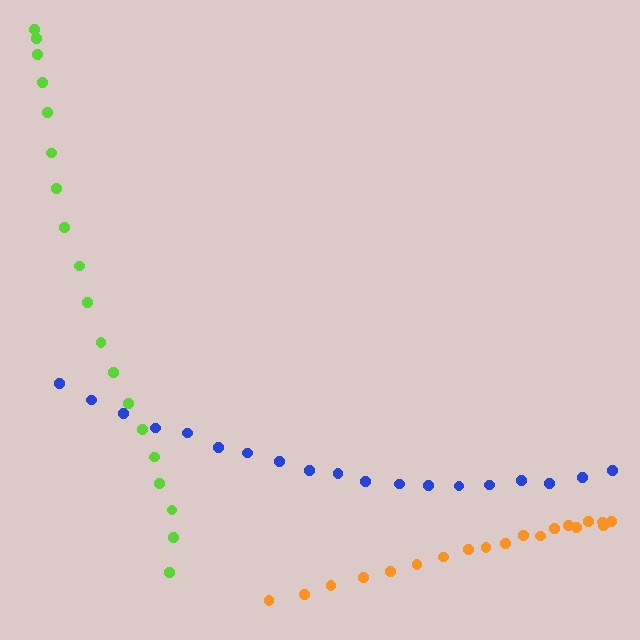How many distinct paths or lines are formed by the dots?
There are 3 distinct paths.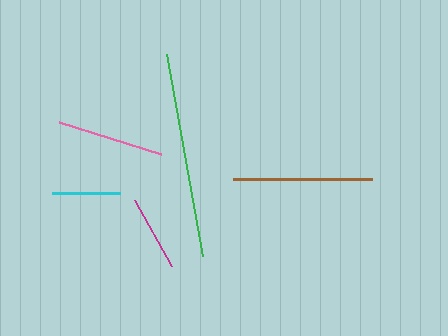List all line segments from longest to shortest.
From longest to shortest: green, brown, pink, magenta, cyan.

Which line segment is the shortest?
The cyan line is the shortest at approximately 68 pixels.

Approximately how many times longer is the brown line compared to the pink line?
The brown line is approximately 1.3 times the length of the pink line.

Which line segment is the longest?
The green line is the longest at approximately 206 pixels.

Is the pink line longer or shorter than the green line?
The green line is longer than the pink line.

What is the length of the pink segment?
The pink segment is approximately 108 pixels long.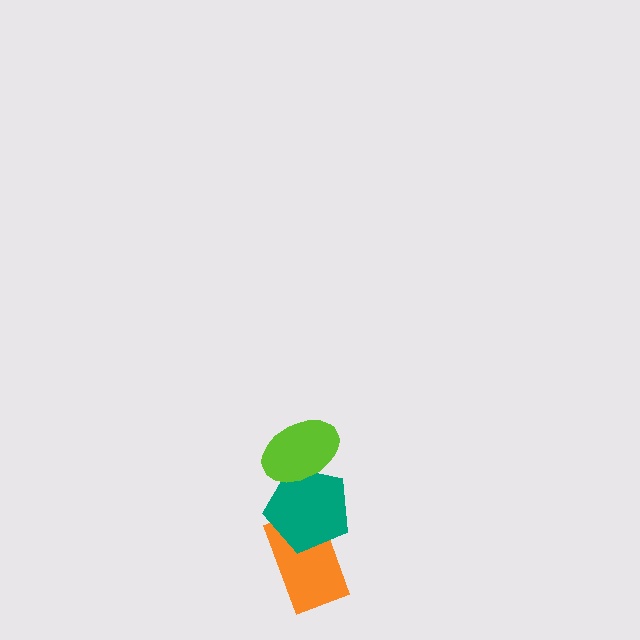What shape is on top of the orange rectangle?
The teal pentagon is on top of the orange rectangle.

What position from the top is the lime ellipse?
The lime ellipse is 1st from the top.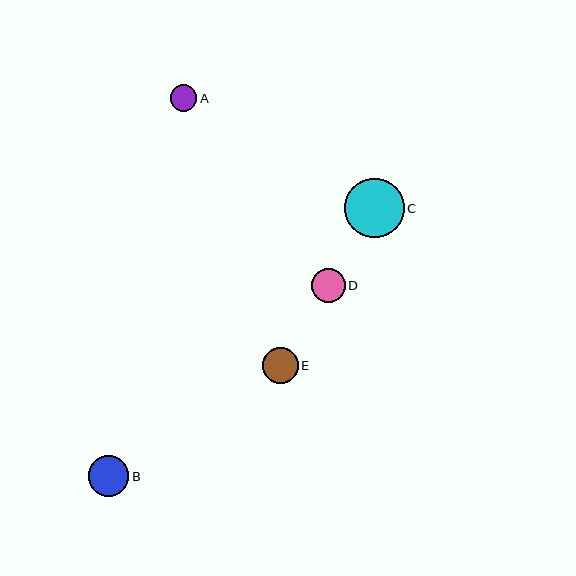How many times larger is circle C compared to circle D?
Circle C is approximately 1.8 times the size of circle D.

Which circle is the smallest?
Circle A is the smallest with a size of approximately 27 pixels.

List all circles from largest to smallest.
From largest to smallest: C, B, E, D, A.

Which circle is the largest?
Circle C is the largest with a size of approximately 59 pixels.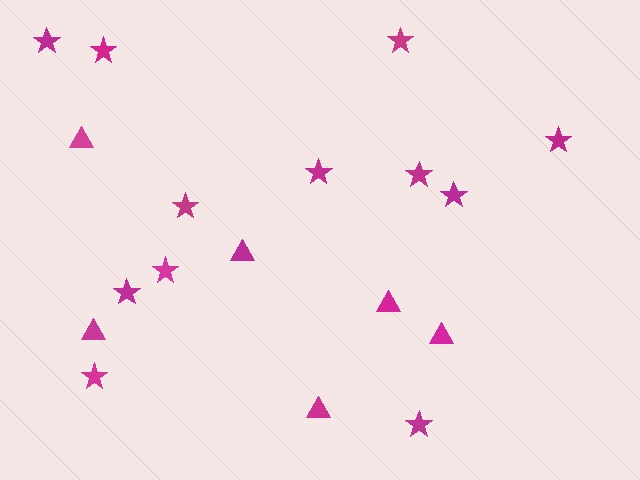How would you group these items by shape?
There are 2 groups: one group of stars (12) and one group of triangles (6).